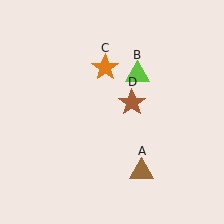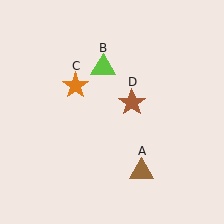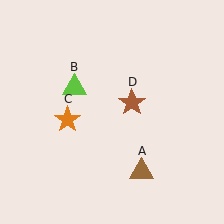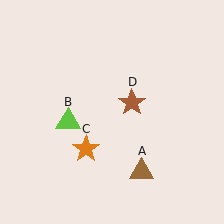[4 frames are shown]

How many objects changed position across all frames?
2 objects changed position: lime triangle (object B), orange star (object C).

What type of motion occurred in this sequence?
The lime triangle (object B), orange star (object C) rotated counterclockwise around the center of the scene.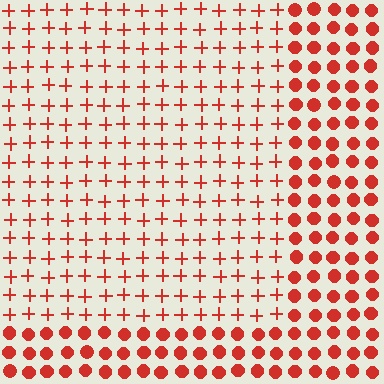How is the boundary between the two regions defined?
The boundary is defined by a change in element shape: plus signs inside vs. circles outside. All elements share the same color and spacing.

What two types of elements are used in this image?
The image uses plus signs inside the rectangle region and circles outside it.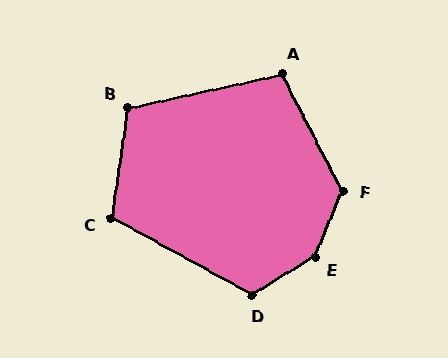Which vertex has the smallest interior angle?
A, at approximately 105 degrees.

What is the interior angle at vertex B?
Approximately 111 degrees (obtuse).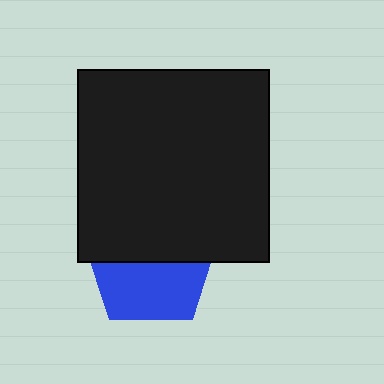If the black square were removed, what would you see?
You would see the complete blue pentagon.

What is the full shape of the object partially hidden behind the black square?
The partially hidden object is a blue pentagon.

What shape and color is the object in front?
The object in front is a black square.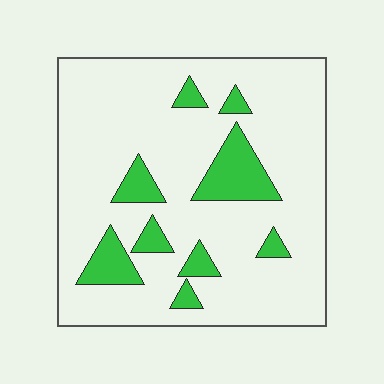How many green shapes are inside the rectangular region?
9.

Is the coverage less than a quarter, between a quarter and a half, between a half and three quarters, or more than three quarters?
Less than a quarter.